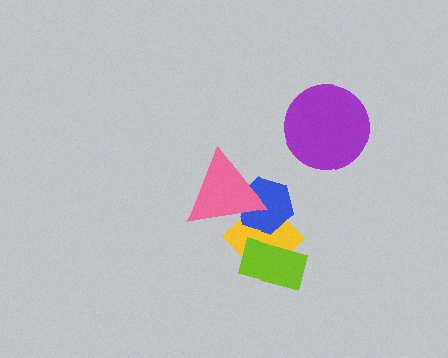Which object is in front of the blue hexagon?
The pink triangle is in front of the blue hexagon.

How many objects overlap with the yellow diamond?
3 objects overlap with the yellow diamond.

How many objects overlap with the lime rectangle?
1 object overlaps with the lime rectangle.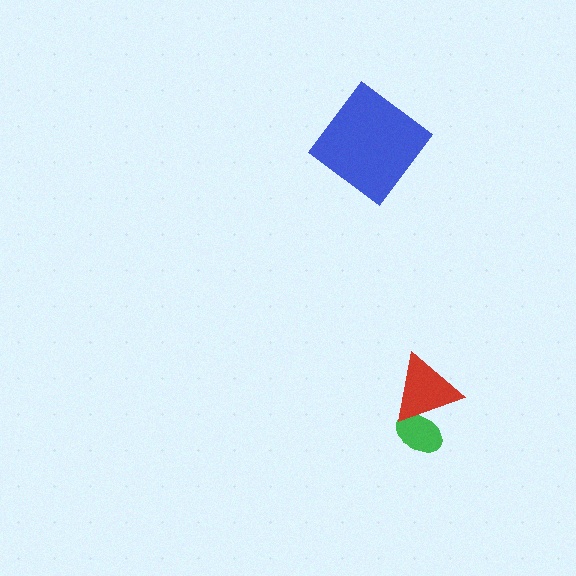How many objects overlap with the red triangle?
1 object overlaps with the red triangle.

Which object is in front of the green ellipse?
The red triangle is in front of the green ellipse.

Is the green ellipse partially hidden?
Yes, it is partially covered by another shape.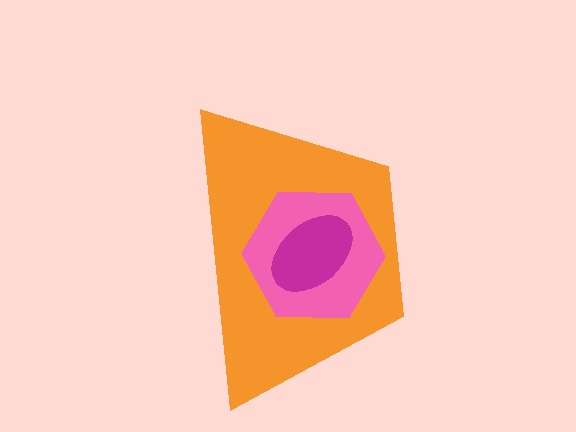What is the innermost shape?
The magenta ellipse.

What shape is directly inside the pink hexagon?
The magenta ellipse.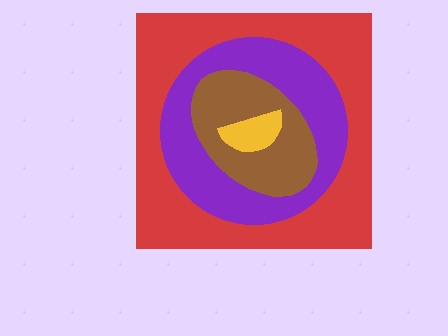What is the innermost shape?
The yellow semicircle.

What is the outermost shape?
The red square.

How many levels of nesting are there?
4.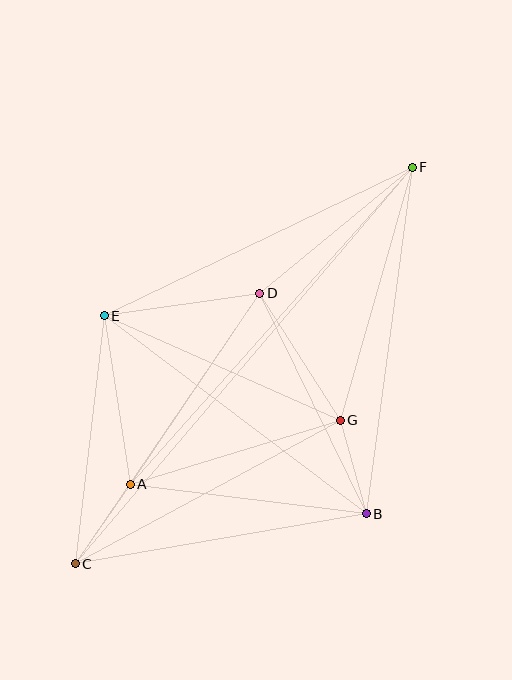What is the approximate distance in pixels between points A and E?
The distance between A and E is approximately 170 pixels.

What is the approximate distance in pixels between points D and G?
The distance between D and G is approximately 150 pixels.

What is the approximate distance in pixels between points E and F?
The distance between E and F is approximately 342 pixels.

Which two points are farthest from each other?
Points C and F are farthest from each other.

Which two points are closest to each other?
Points A and C are closest to each other.